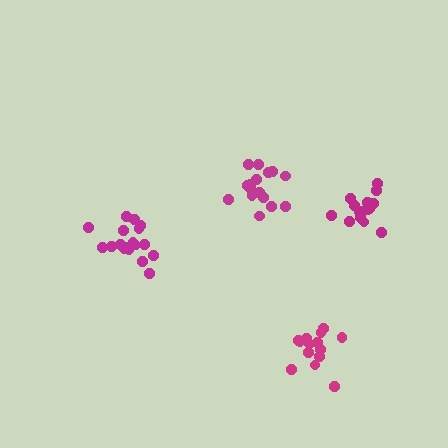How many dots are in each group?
Group 1: 15 dots, Group 2: 17 dots, Group 3: 15 dots, Group 4: 18 dots (65 total).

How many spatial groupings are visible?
There are 4 spatial groupings.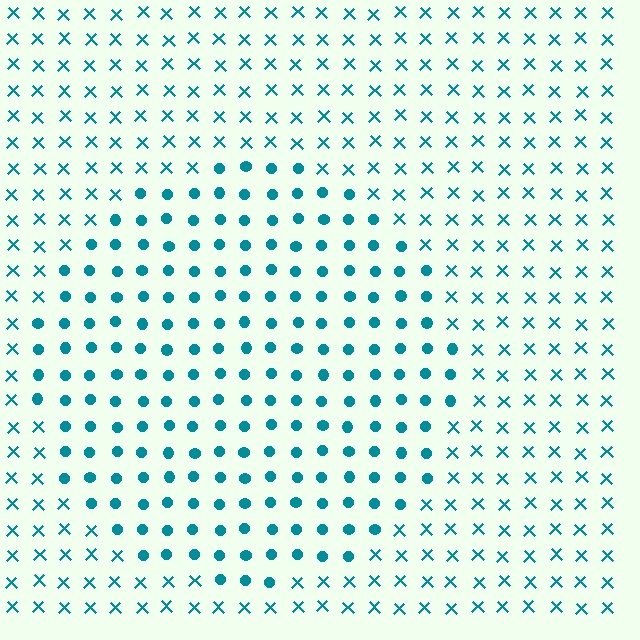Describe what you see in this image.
The image is filled with small teal elements arranged in a uniform grid. A circle-shaped region contains circles, while the surrounding area contains X marks. The boundary is defined purely by the change in element shape.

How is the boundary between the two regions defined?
The boundary is defined by a change in element shape: circles inside vs. X marks outside. All elements share the same color and spacing.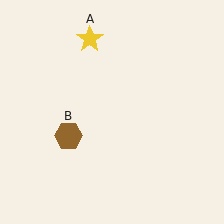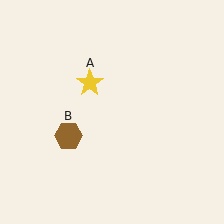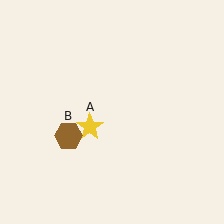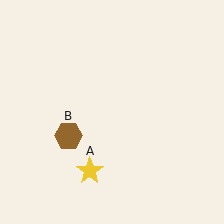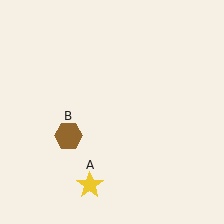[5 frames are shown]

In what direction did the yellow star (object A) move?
The yellow star (object A) moved down.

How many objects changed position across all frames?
1 object changed position: yellow star (object A).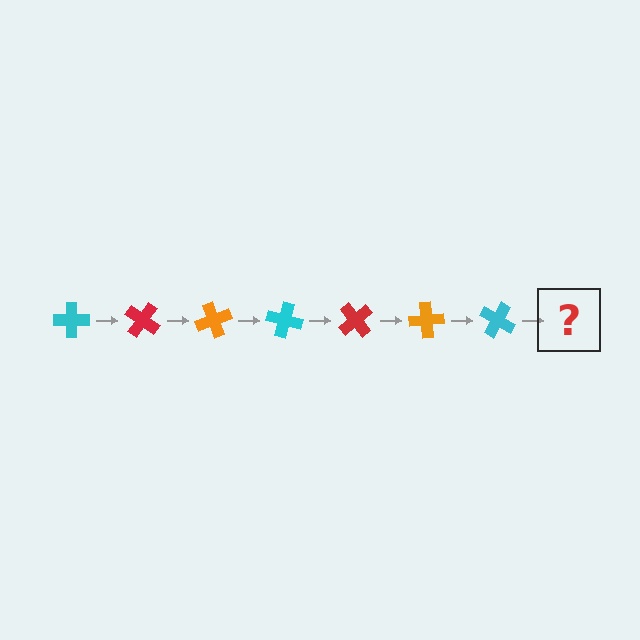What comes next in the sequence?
The next element should be a red cross, rotated 245 degrees from the start.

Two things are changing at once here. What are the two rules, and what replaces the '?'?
The two rules are that it rotates 35 degrees each step and the color cycles through cyan, red, and orange. The '?' should be a red cross, rotated 245 degrees from the start.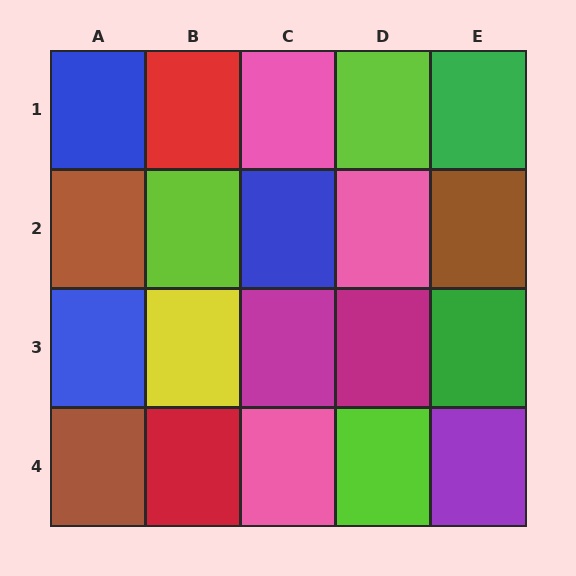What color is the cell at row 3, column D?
Magenta.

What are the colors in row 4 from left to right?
Brown, red, pink, lime, purple.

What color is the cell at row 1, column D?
Lime.